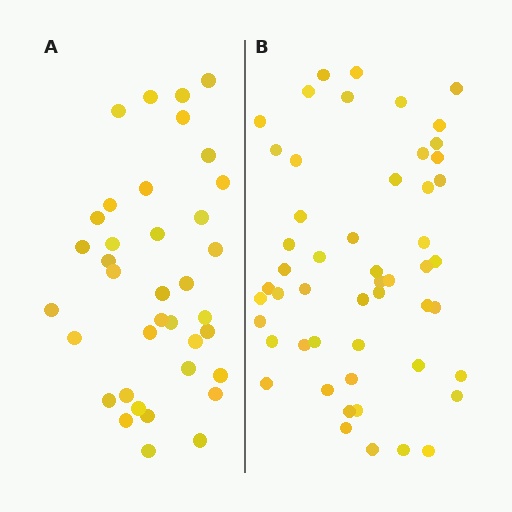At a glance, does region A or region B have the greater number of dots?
Region B (the right region) has more dots.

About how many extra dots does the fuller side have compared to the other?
Region B has approximately 15 more dots than region A.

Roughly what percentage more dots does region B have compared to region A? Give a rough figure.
About 40% more.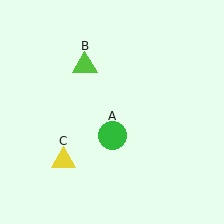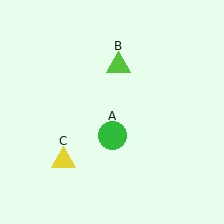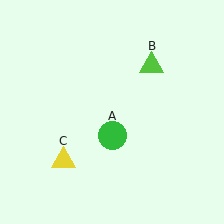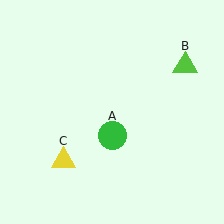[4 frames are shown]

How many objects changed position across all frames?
1 object changed position: lime triangle (object B).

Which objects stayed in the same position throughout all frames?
Green circle (object A) and yellow triangle (object C) remained stationary.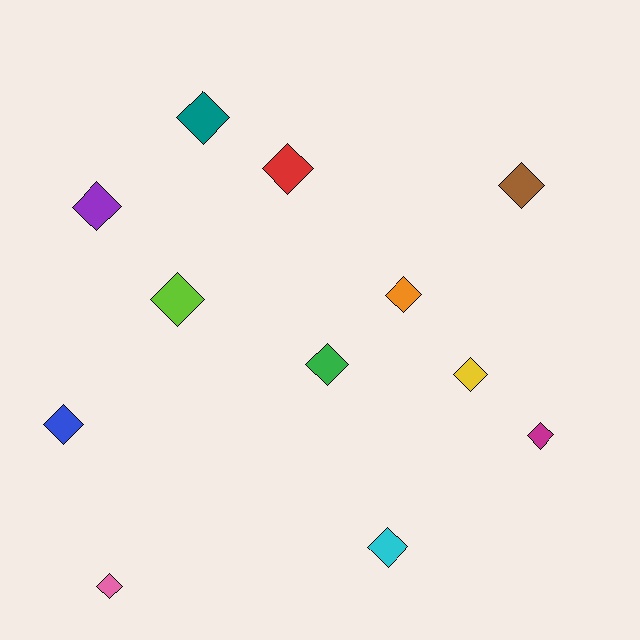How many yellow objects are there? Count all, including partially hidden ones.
There is 1 yellow object.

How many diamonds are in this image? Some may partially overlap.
There are 12 diamonds.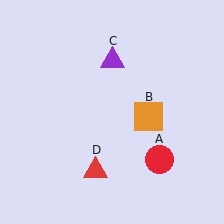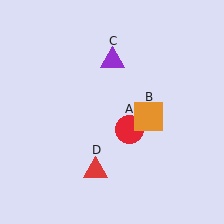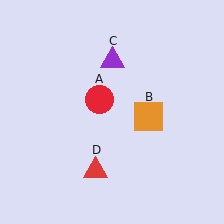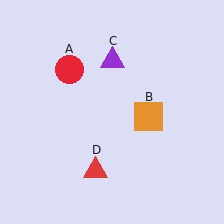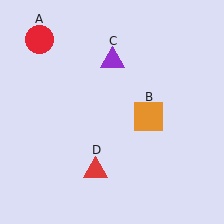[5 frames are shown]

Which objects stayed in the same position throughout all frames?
Orange square (object B) and purple triangle (object C) and red triangle (object D) remained stationary.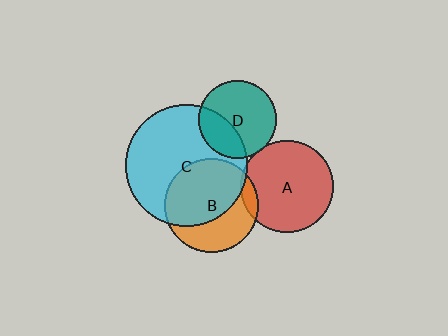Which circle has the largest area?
Circle C (cyan).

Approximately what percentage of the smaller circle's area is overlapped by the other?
Approximately 10%.